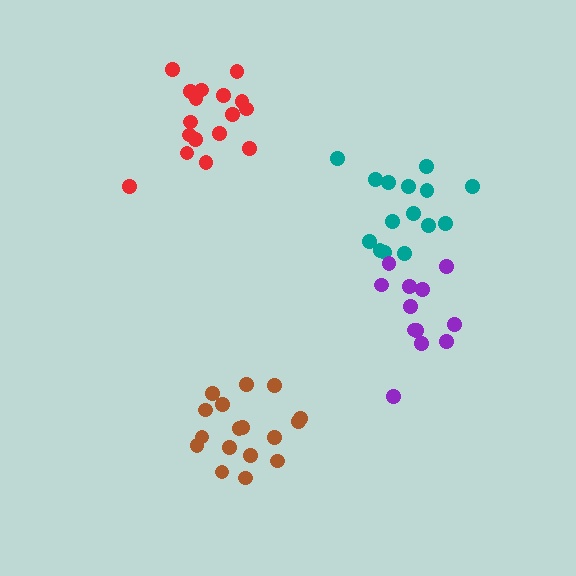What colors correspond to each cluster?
The clusters are colored: red, teal, brown, purple.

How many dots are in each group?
Group 1: 17 dots, Group 2: 15 dots, Group 3: 17 dots, Group 4: 12 dots (61 total).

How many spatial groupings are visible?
There are 4 spatial groupings.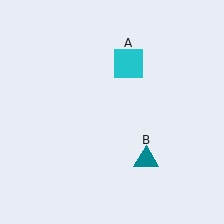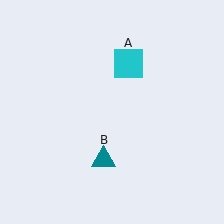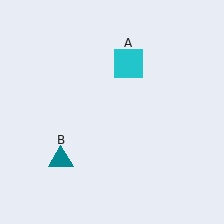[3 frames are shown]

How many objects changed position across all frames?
1 object changed position: teal triangle (object B).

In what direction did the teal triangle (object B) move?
The teal triangle (object B) moved left.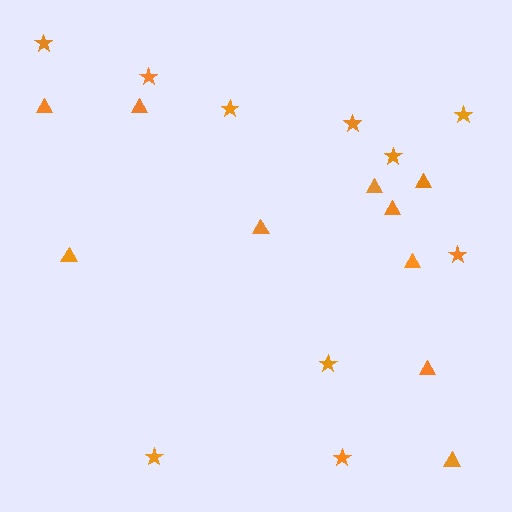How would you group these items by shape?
There are 2 groups: one group of triangles (10) and one group of stars (10).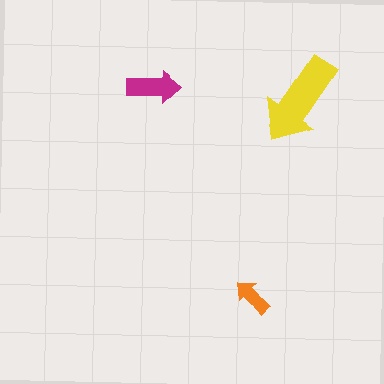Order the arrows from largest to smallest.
the yellow one, the magenta one, the orange one.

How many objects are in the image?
There are 3 objects in the image.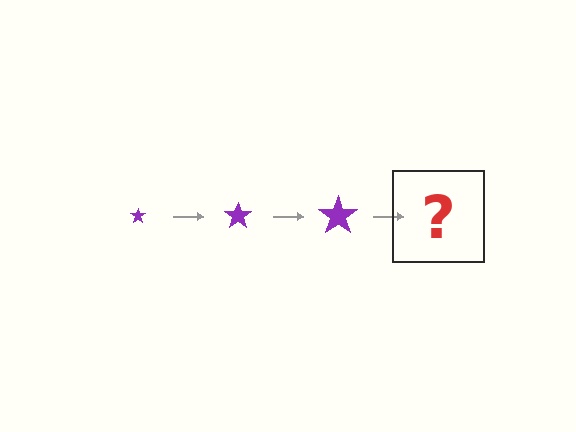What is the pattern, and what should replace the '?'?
The pattern is that the star gets progressively larger each step. The '?' should be a purple star, larger than the previous one.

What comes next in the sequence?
The next element should be a purple star, larger than the previous one.